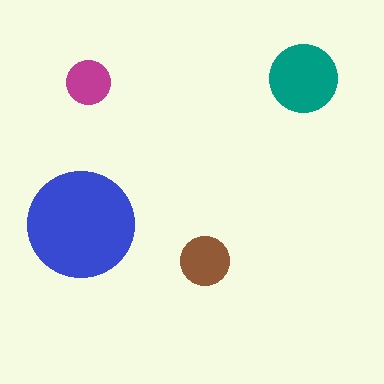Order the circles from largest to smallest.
the blue one, the teal one, the brown one, the magenta one.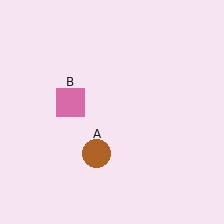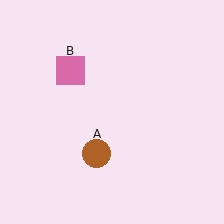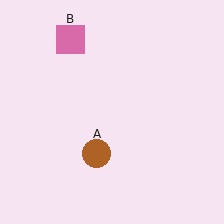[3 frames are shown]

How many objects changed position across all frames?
1 object changed position: pink square (object B).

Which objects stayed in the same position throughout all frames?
Brown circle (object A) remained stationary.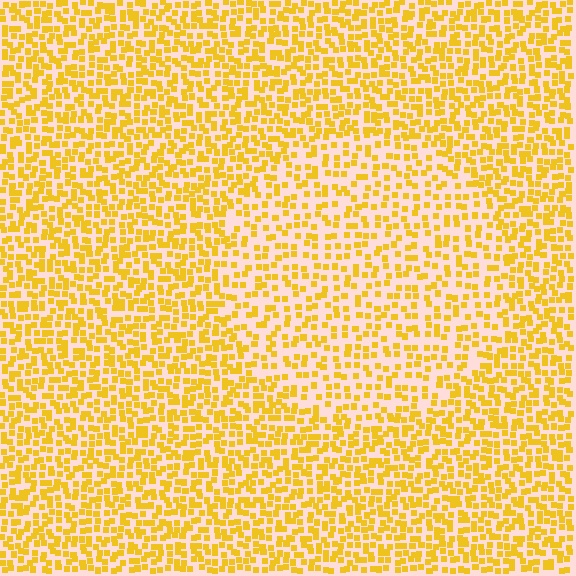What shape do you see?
I see a circle.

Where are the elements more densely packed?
The elements are more densely packed outside the circle boundary.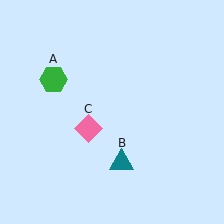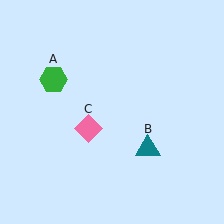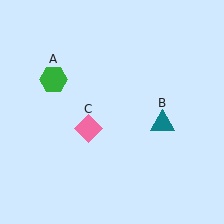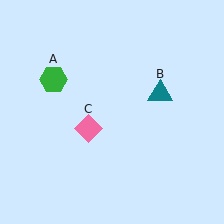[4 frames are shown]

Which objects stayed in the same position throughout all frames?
Green hexagon (object A) and pink diamond (object C) remained stationary.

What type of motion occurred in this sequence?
The teal triangle (object B) rotated counterclockwise around the center of the scene.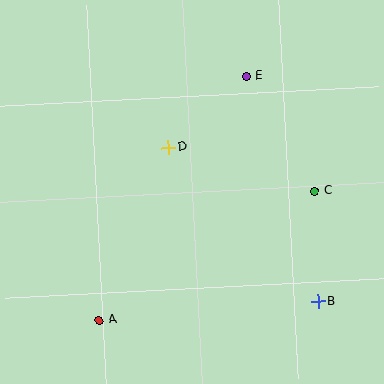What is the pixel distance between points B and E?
The distance between B and E is 236 pixels.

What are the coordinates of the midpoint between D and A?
The midpoint between D and A is at (134, 234).